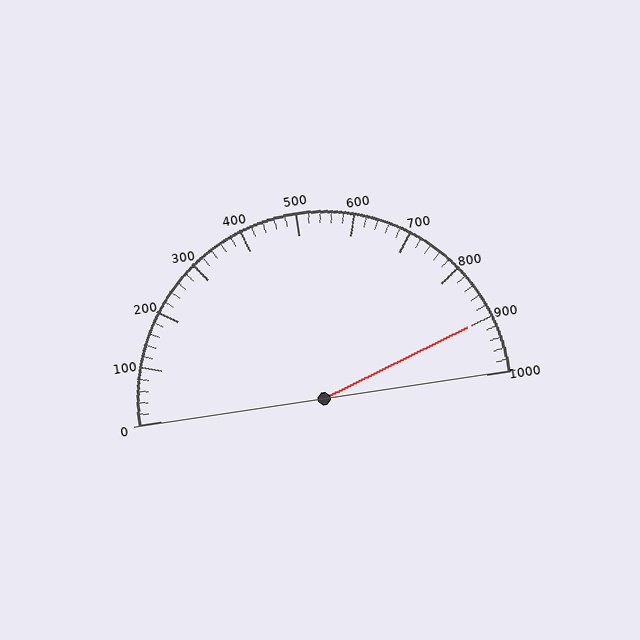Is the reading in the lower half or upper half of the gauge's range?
The reading is in the upper half of the range (0 to 1000).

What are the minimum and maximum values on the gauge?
The gauge ranges from 0 to 1000.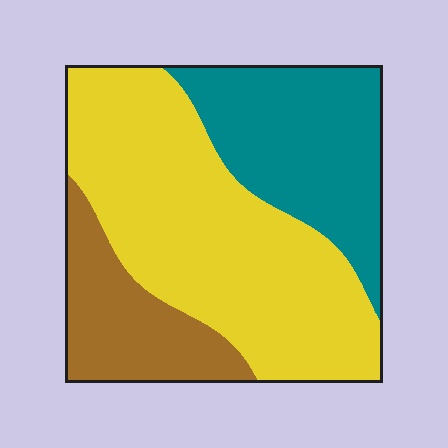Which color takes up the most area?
Yellow, at roughly 55%.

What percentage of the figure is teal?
Teal covers 29% of the figure.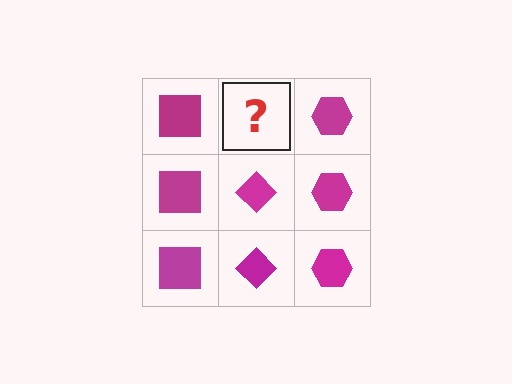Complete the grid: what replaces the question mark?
The question mark should be replaced with a magenta diamond.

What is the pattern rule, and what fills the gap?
The rule is that each column has a consistent shape. The gap should be filled with a magenta diamond.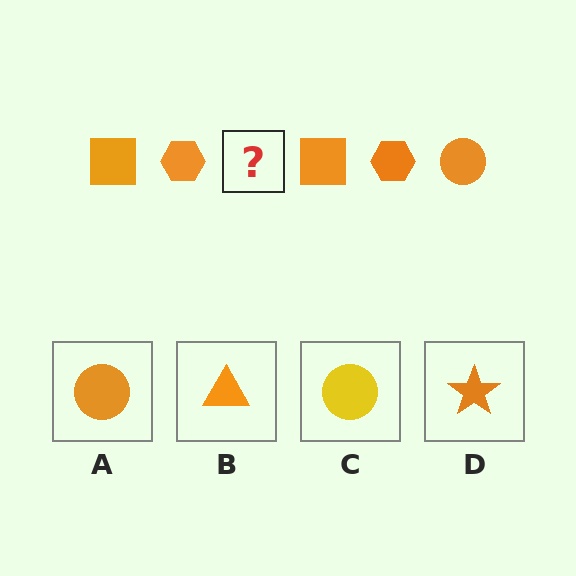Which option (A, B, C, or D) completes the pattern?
A.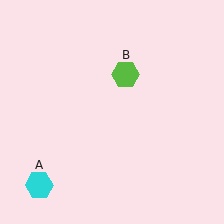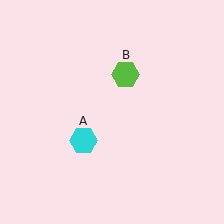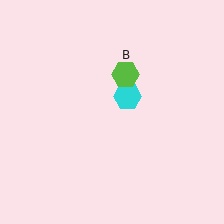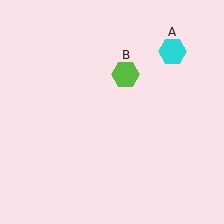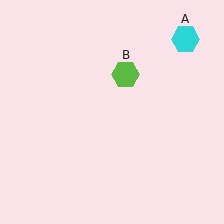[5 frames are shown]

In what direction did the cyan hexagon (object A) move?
The cyan hexagon (object A) moved up and to the right.